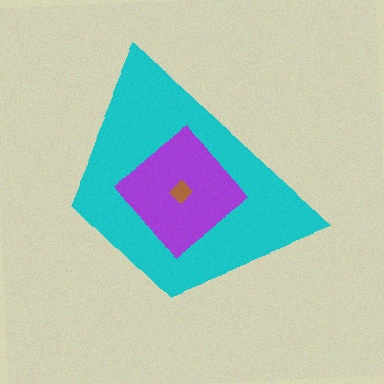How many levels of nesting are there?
3.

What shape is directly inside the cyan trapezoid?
The purple diamond.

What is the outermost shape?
The cyan trapezoid.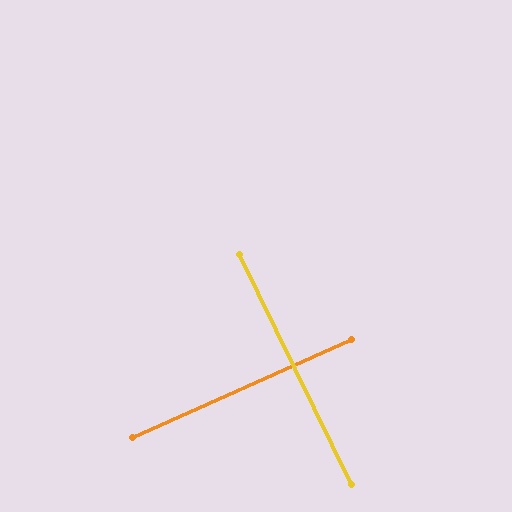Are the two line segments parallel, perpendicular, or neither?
Perpendicular — they meet at approximately 88°.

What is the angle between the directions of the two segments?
Approximately 88 degrees.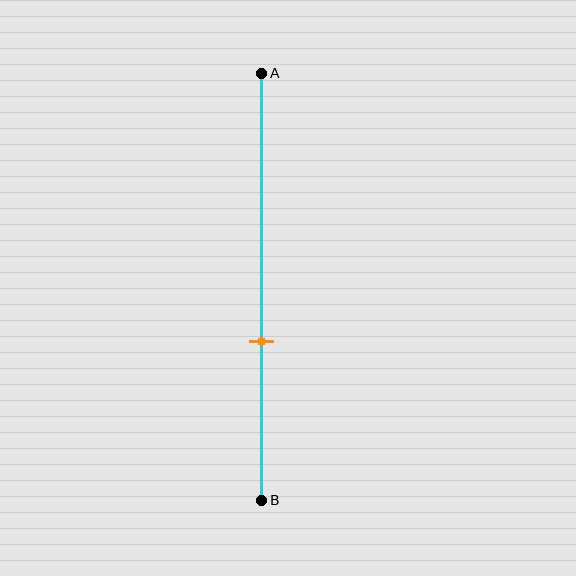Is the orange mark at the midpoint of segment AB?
No, the mark is at about 65% from A, not at the 50% midpoint.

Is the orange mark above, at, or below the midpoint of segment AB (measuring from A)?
The orange mark is below the midpoint of segment AB.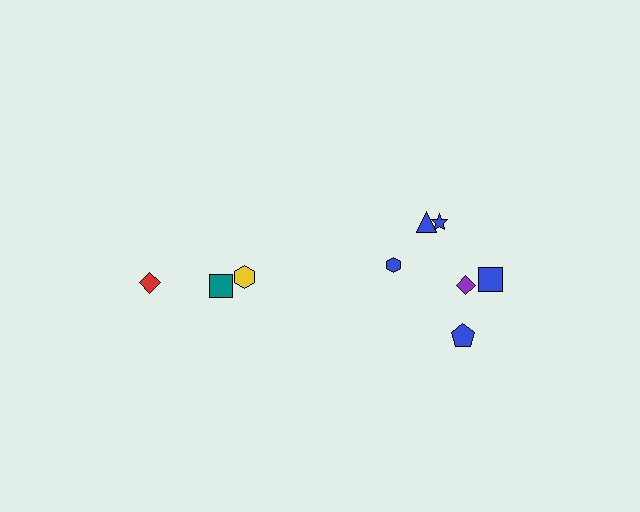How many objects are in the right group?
There are 6 objects.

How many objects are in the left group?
There are 3 objects.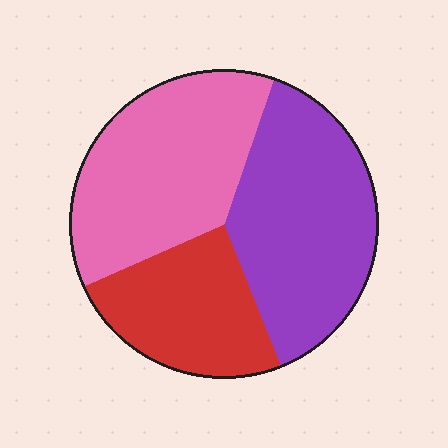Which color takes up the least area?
Red, at roughly 25%.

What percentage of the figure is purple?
Purple covers around 40% of the figure.